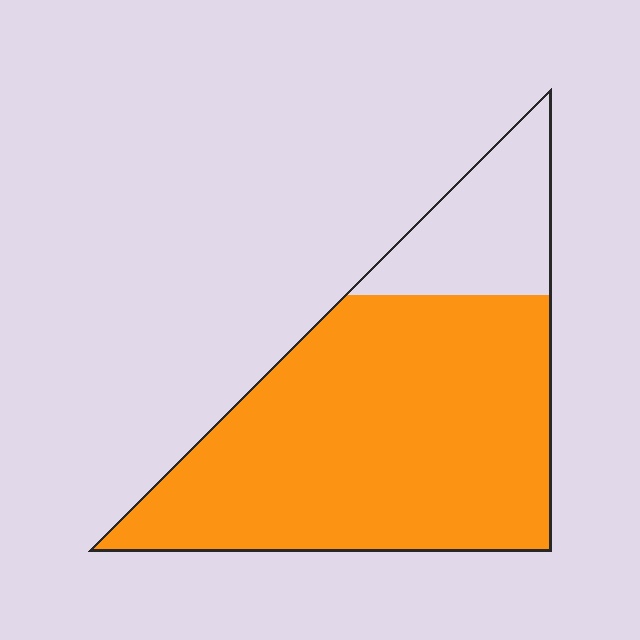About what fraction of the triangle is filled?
About four fifths (4/5).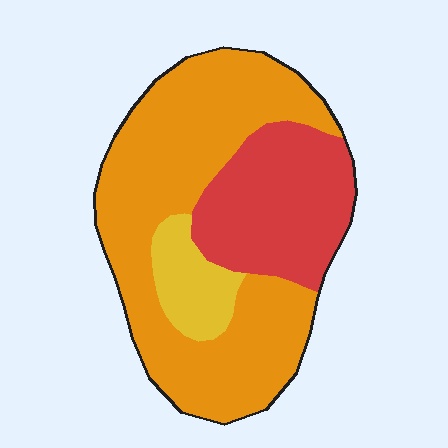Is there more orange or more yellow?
Orange.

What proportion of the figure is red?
Red takes up between a quarter and a half of the figure.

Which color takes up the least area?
Yellow, at roughly 10%.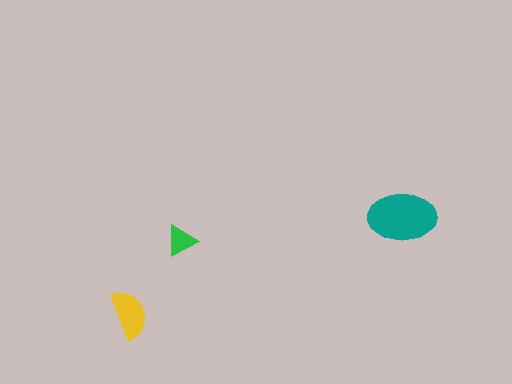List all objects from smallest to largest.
The green triangle, the yellow semicircle, the teal ellipse.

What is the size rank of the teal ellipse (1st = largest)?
1st.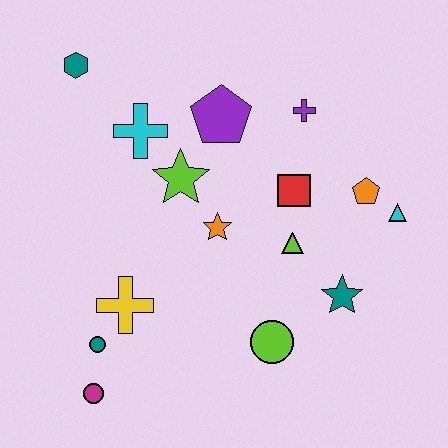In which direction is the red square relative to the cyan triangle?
The red square is to the left of the cyan triangle.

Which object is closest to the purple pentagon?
The lime star is closest to the purple pentagon.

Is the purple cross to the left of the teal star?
Yes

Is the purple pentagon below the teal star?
No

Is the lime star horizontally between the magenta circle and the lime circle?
Yes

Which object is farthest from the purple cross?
The magenta circle is farthest from the purple cross.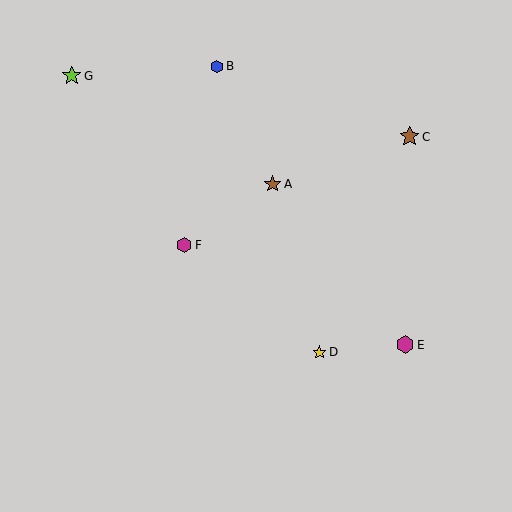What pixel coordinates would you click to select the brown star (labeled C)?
Click at (409, 136) to select the brown star C.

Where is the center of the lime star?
The center of the lime star is at (72, 76).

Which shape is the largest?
The brown star (labeled C) is the largest.